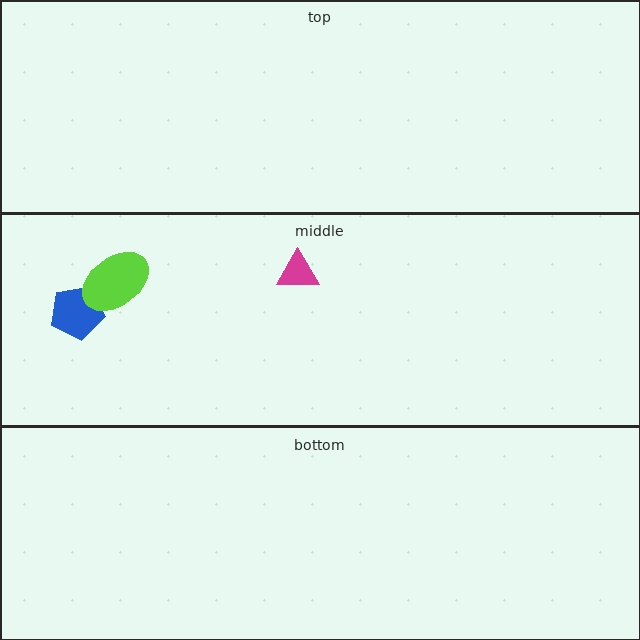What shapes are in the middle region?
The blue pentagon, the magenta triangle, the lime ellipse.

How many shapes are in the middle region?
3.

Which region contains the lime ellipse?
The middle region.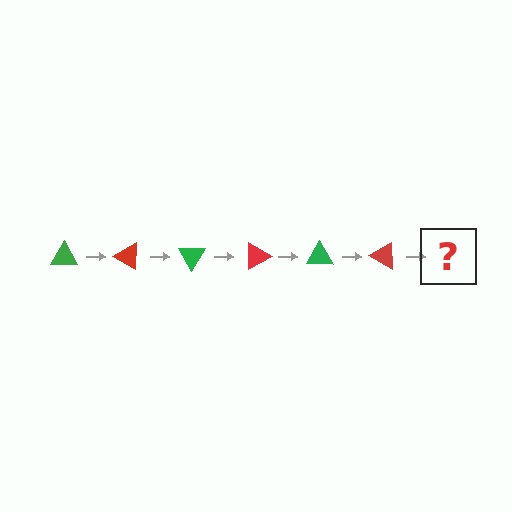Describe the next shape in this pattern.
It should be a green triangle, rotated 180 degrees from the start.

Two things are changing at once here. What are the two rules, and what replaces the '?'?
The two rules are that it rotates 30 degrees each step and the color cycles through green and red. The '?' should be a green triangle, rotated 180 degrees from the start.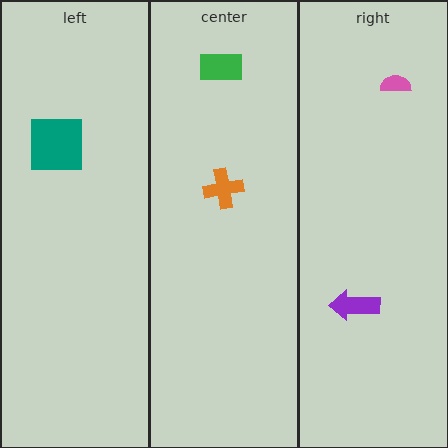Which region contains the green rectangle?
The center region.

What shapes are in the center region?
The green rectangle, the orange cross.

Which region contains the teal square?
The left region.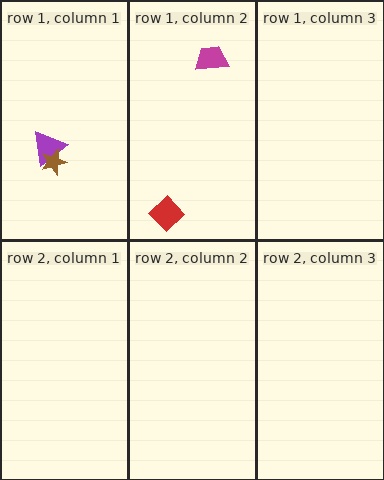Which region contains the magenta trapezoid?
The row 1, column 2 region.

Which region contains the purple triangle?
The row 1, column 1 region.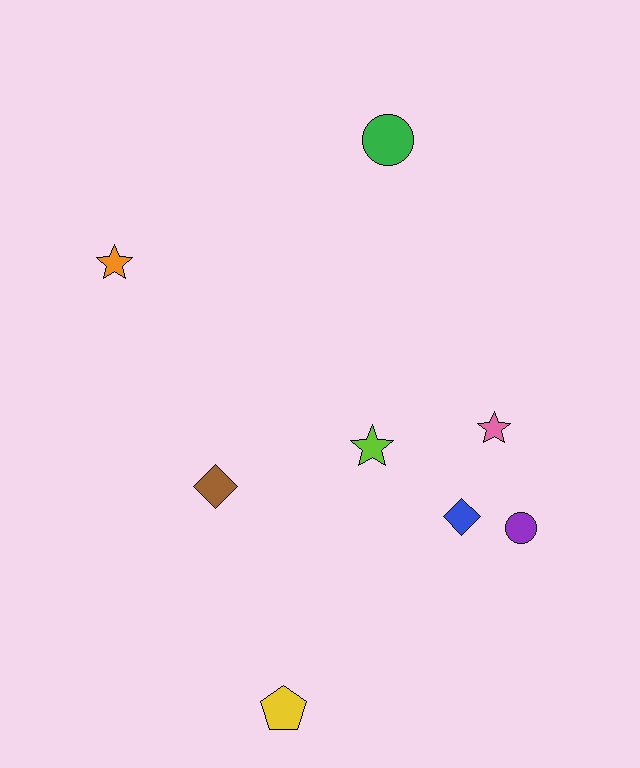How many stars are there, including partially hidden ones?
There are 3 stars.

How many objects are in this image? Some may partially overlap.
There are 8 objects.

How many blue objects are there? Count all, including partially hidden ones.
There is 1 blue object.